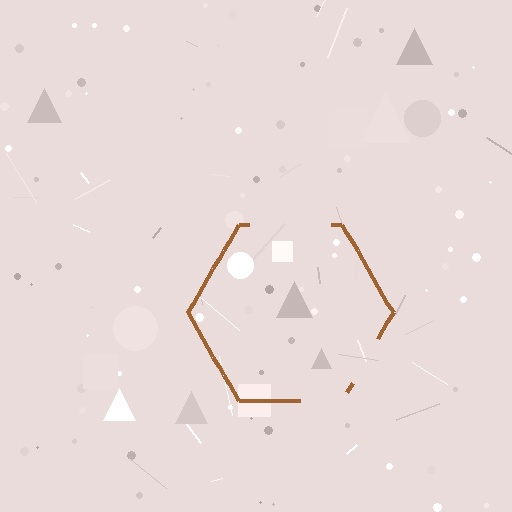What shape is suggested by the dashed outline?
The dashed outline suggests a hexagon.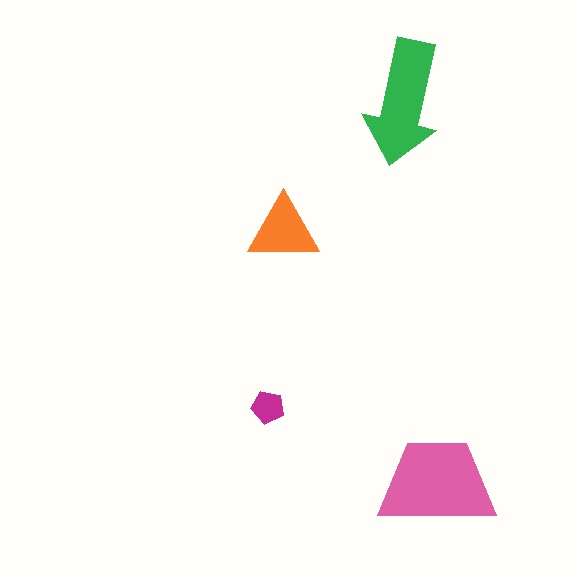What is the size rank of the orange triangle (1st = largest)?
3rd.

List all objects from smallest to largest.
The magenta pentagon, the orange triangle, the green arrow, the pink trapezoid.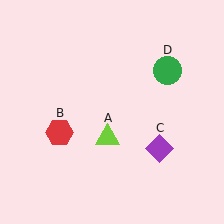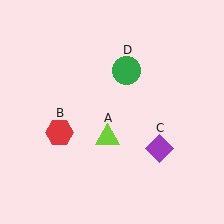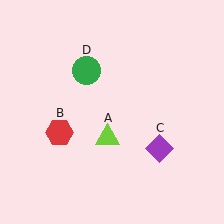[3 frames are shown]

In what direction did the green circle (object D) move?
The green circle (object D) moved left.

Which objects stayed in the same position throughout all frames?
Lime triangle (object A) and red hexagon (object B) and purple diamond (object C) remained stationary.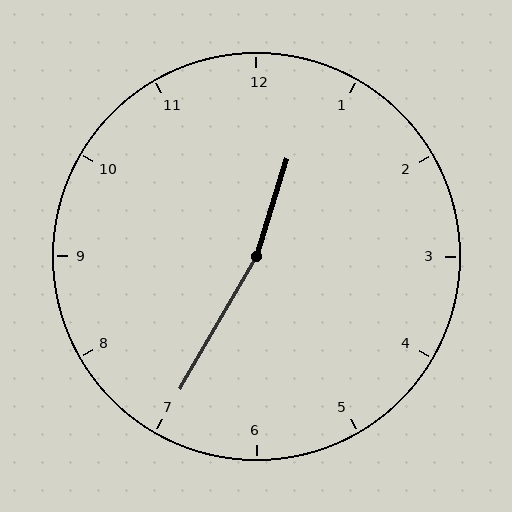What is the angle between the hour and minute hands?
Approximately 168 degrees.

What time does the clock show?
12:35.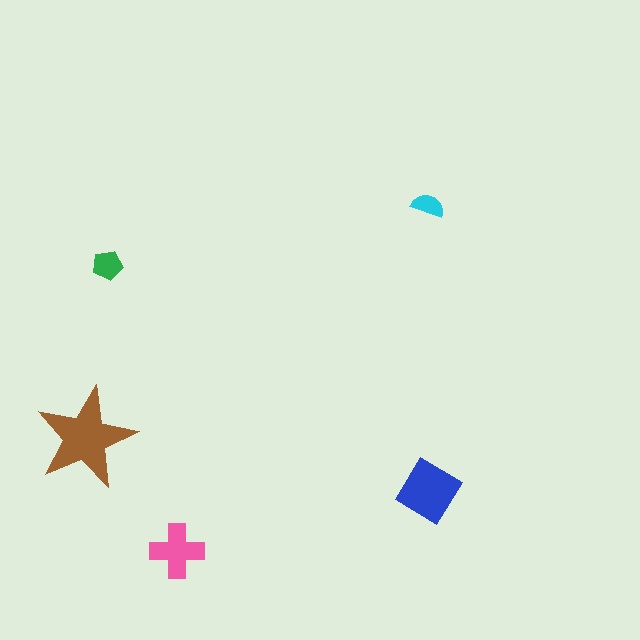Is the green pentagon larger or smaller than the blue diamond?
Smaller.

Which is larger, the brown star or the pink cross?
The brown star.